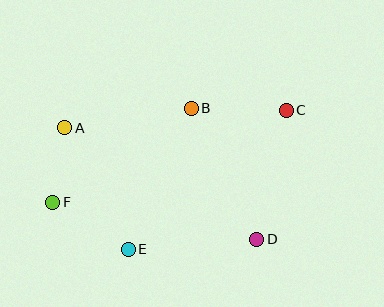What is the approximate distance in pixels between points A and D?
The distance between A and D is approximately 222 pixels.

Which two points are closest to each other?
Points A and F are closest to each other.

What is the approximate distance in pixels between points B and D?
The distance between B and D is approximately 146 pixels.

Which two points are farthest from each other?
Points C and F are farthest from each other.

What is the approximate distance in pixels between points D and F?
The distance between D and F is approximately 207 pixels.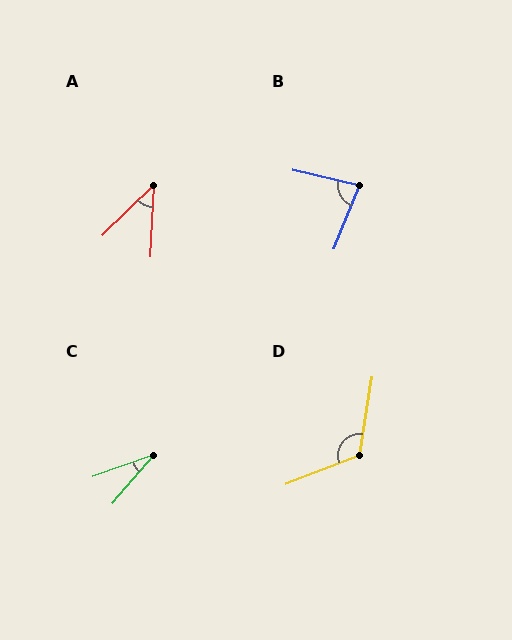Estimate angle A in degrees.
Approximately 43 degrees.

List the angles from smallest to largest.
C (30°), A (43°), B (81°), D (120°).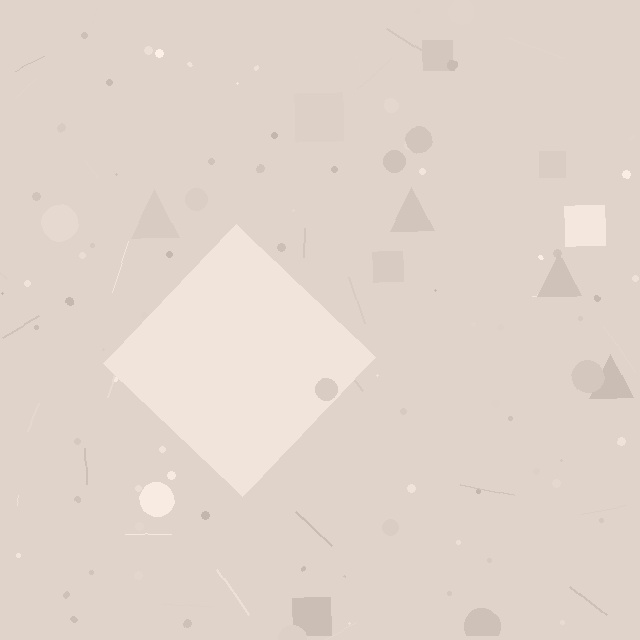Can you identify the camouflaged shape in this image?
The camouflaged shape is a diamond.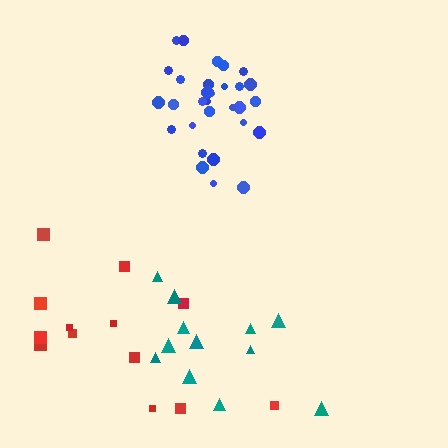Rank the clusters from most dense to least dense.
blue, teal, red.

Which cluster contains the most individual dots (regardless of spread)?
Blue (30).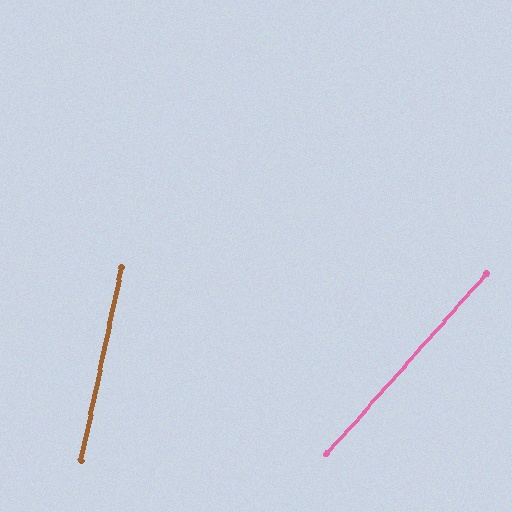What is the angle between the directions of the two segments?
Approximately 30 degrees.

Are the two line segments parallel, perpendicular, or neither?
Neither parallel nor perpendicular — they differ by about 30°.